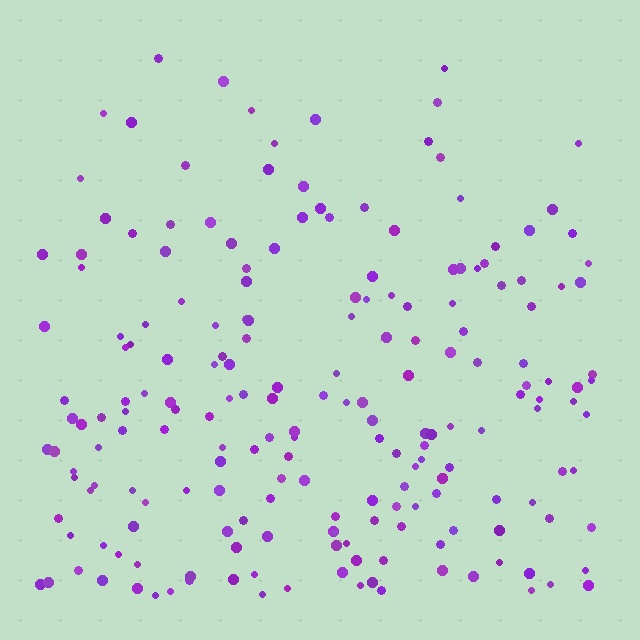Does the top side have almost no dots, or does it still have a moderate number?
Still a moderate number, just noticeably fewer than the bottom.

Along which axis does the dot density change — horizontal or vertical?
Vertical.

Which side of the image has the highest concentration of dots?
The bottom.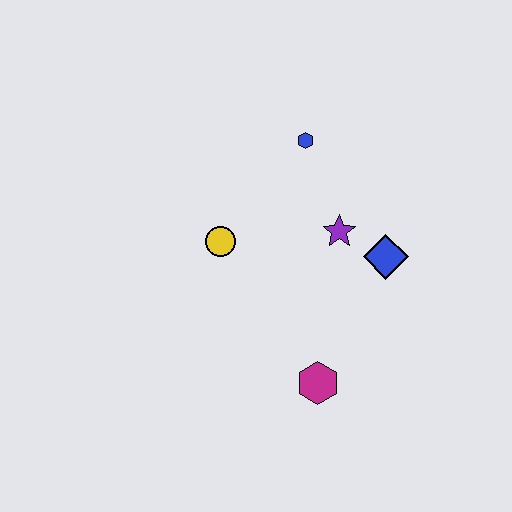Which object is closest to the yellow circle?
The purple star is closest to the yellow circle.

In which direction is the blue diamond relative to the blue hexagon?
The blue diamond is below the blue hexagon.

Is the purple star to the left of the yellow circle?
No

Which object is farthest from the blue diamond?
The yellow circle is farthest from the blue diamond.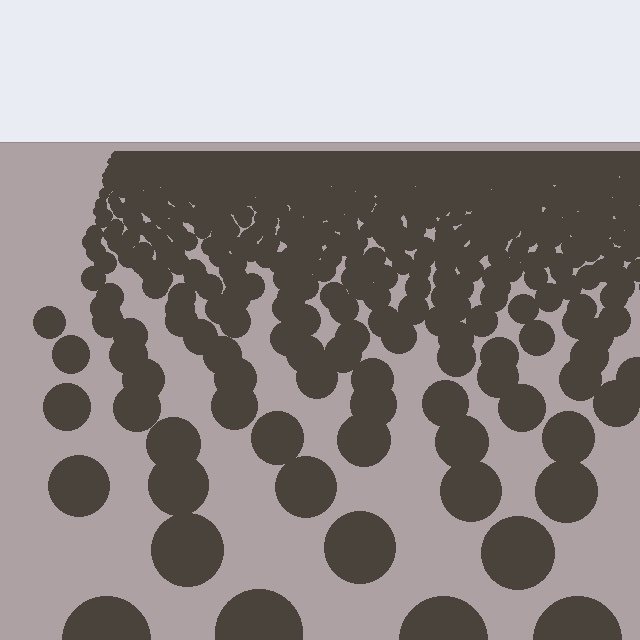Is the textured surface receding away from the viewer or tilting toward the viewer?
The surface is receding away from the viewer. Texture elements get smaller and denser toward the top.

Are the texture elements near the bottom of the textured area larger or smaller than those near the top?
Larger. Near the bottom, elements are closer to the viewer and appear at a bigger on-screen size.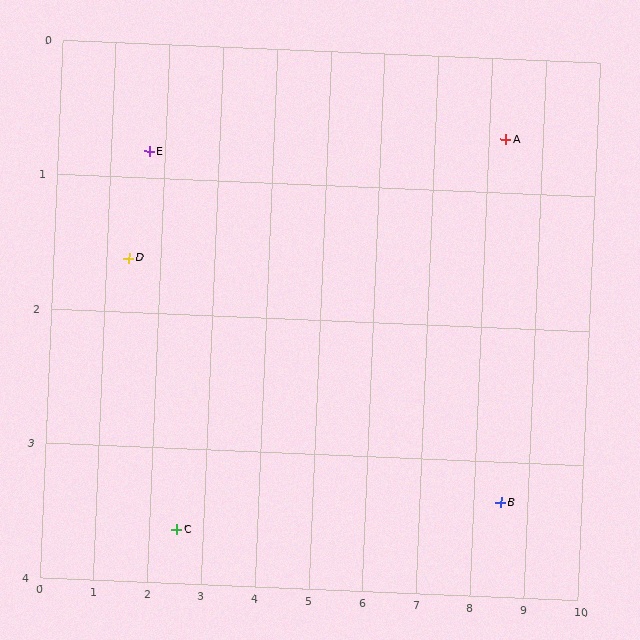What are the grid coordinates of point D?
Point D is at approximately (1.4, 1.6).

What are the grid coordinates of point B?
Point B is at approximately (8.5, 3.3).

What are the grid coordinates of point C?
Point C is at approximately (2.5, 3.6).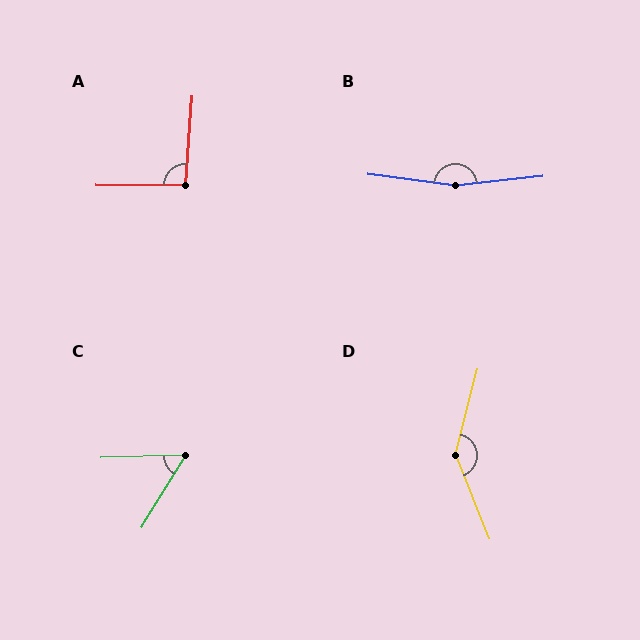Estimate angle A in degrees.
Approximately 94 degrees.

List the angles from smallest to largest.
C (57°), A (94°), D (143°), B (167°).